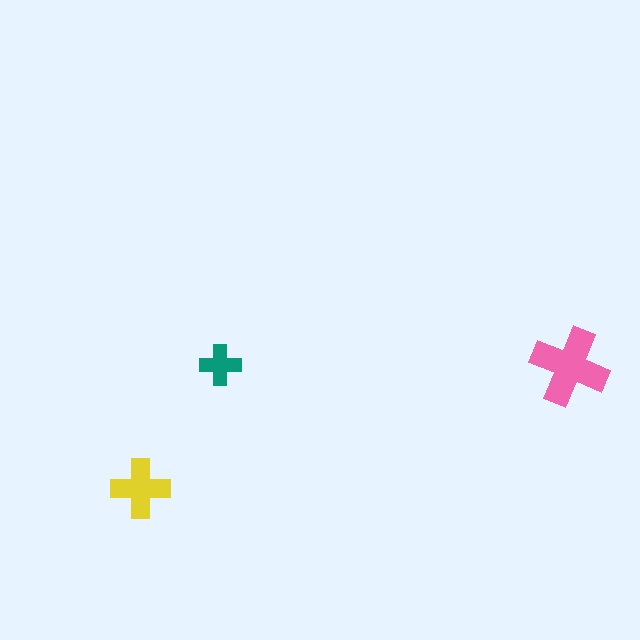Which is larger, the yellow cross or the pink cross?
The pink one.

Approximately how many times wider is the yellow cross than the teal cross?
About 1.5 times wider.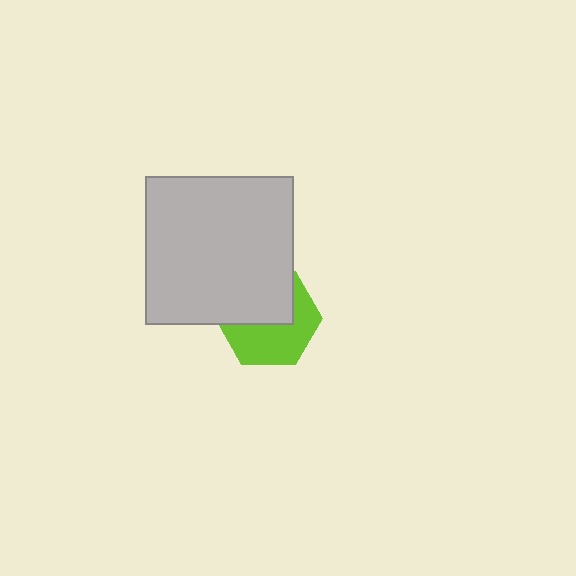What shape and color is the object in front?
The object in front is a light gray square.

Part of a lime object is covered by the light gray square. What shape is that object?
It is a hexagon.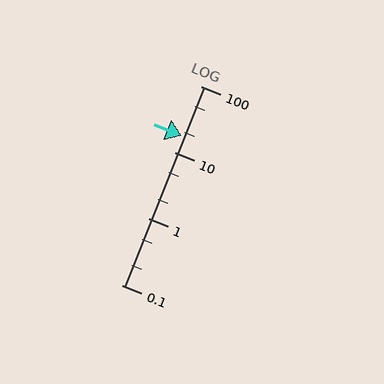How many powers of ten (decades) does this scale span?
The scale spans 3 decades, from 0.1 to 100.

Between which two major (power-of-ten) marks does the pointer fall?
The pointer is between 10 and 100.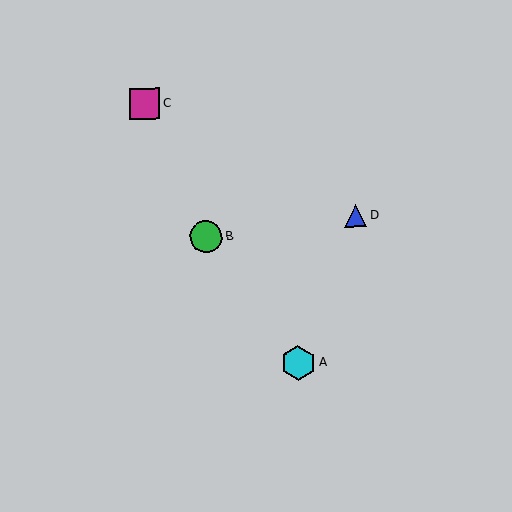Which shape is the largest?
The cyan hexagon (labeled A) is the largest.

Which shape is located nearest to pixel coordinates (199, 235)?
The green circle (labeled B) at (206, 237) is nearest to that location.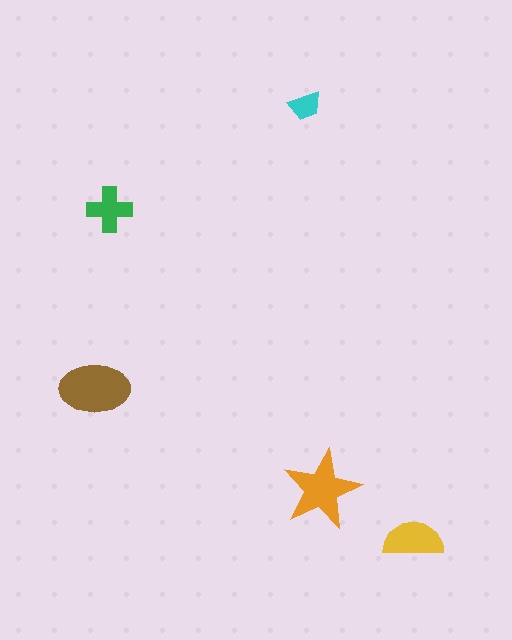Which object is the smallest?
The cyan trapezoid.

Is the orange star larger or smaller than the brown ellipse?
Smaller.